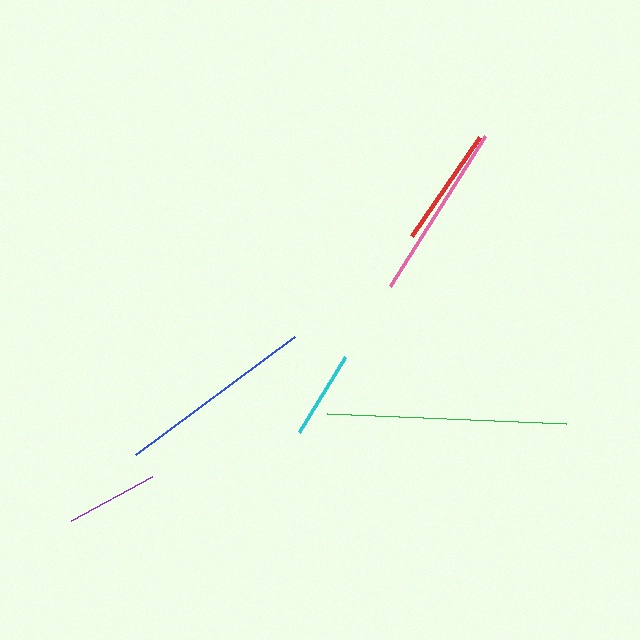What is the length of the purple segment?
The purple segment is approximately 92 pixels long.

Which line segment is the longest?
The green line is the longest at approximately 239 pixels.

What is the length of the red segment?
The red segment is approximately 121 pixels long.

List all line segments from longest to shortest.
From longest to shortest: green, blue, pink, red, purple, cyan.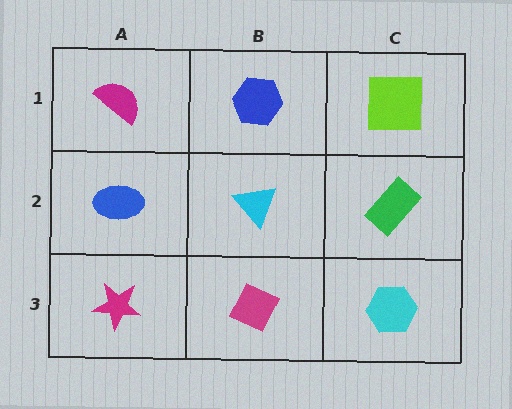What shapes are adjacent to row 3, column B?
A cyan triangle (row 2, column B), a magenta star (row 3, column A), a cyan hexagon (row 3, column C).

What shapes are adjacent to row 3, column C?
A green rectangle (row 2, column C), a magenta diamond (row 3, column B).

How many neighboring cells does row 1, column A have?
2.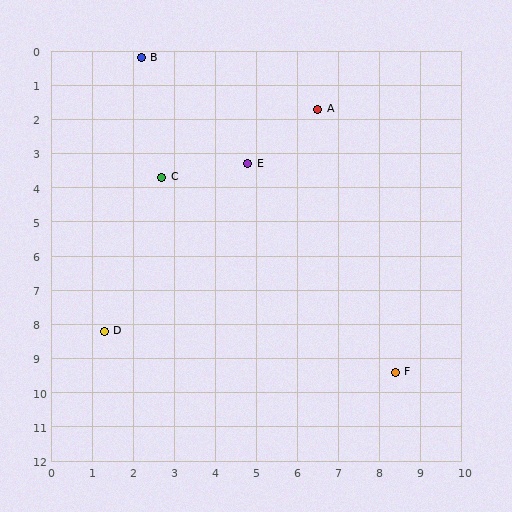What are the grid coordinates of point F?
Point F is at approximately (8.4, 9.4).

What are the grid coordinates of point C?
Point C is at approximately (2.7, 3.7).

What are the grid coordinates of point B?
Point B is at approximately (2.2, 0.2).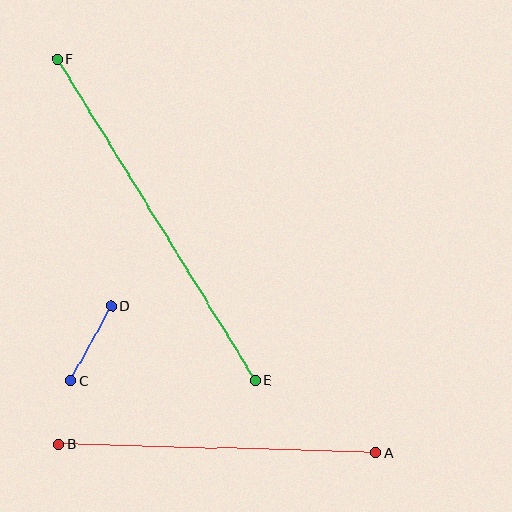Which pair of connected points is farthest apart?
Points E and F are farthest apart.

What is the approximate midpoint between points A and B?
The midpoint is at approximately (217, 448) pixels.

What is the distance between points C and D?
The distance is approximately 85 pixels.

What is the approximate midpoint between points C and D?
The midpoint is at approximately (91, 343) pixels.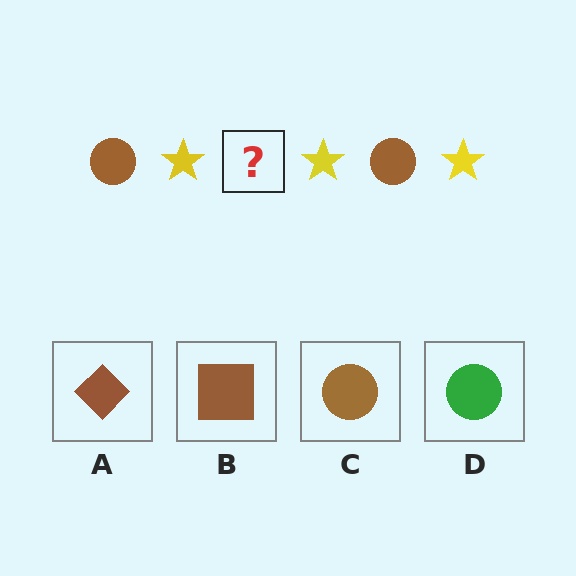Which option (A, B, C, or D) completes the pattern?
C.